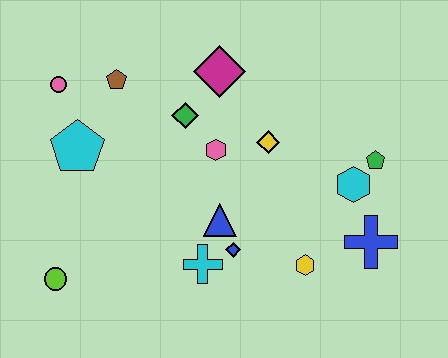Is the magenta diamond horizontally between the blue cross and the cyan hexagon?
No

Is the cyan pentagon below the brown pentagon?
Yes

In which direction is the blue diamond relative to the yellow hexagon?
The blue diamond is to the left of the yellow hexagon.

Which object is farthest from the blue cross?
The pink circle is farthest from the blue cross.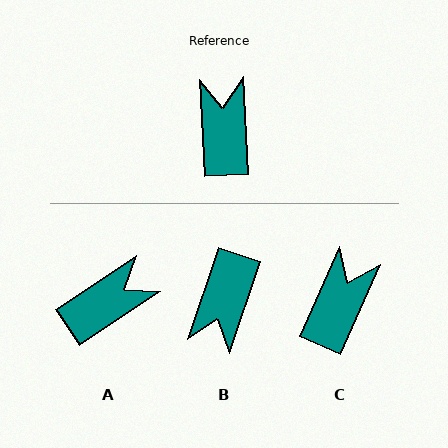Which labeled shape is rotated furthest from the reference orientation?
B, about 158 degrees away.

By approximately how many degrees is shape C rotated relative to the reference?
Approximately 27 degrees clockwise.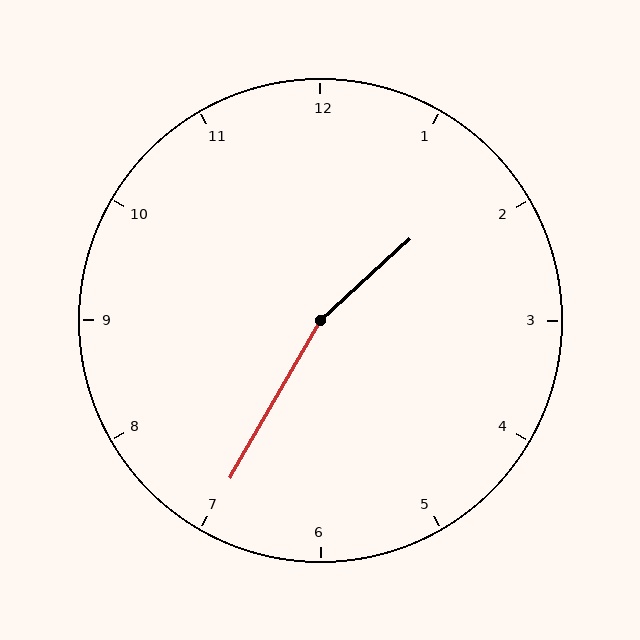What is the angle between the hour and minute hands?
Approximately 162 degrees.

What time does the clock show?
1:35.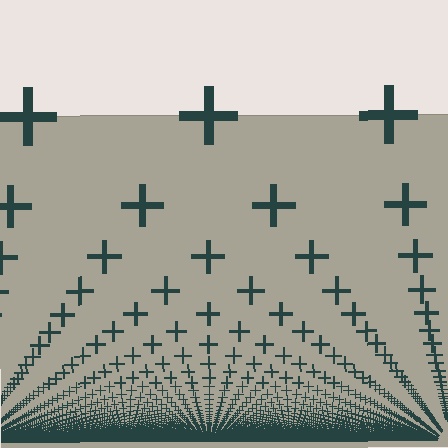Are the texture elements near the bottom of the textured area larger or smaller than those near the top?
Smaller. The gradient is inverted — elements near the bottom are smaller and denser.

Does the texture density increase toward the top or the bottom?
Density increases toward the bottom.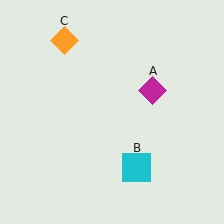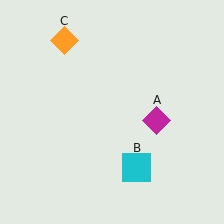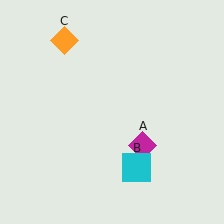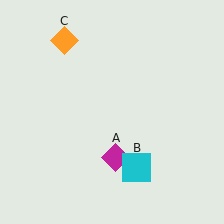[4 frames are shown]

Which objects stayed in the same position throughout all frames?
Cyan square (object B) and orange diamond (object C) remained stationary.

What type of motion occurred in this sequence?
The magenta diamond (object A) rotated clockwise around the center of the scene.